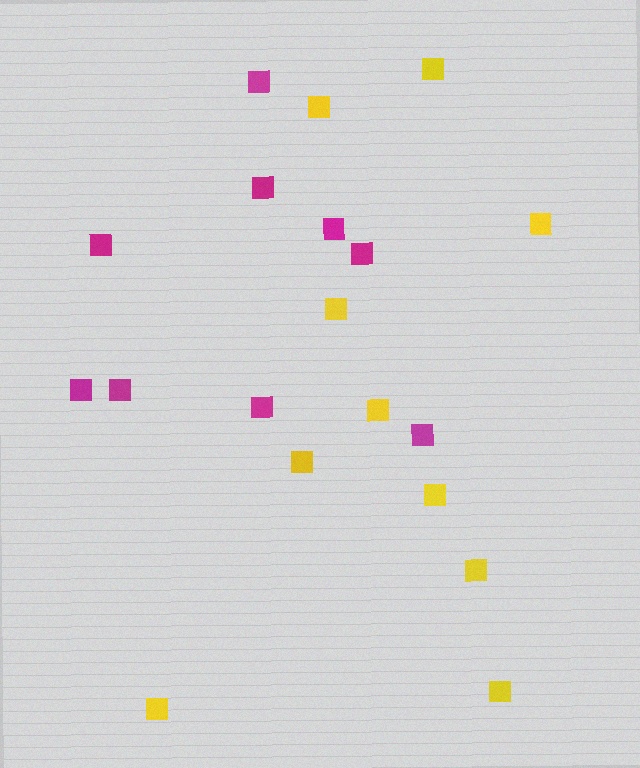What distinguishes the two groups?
There are 2 groups: one group of magenta squares (9) and one group of yellow squares (10).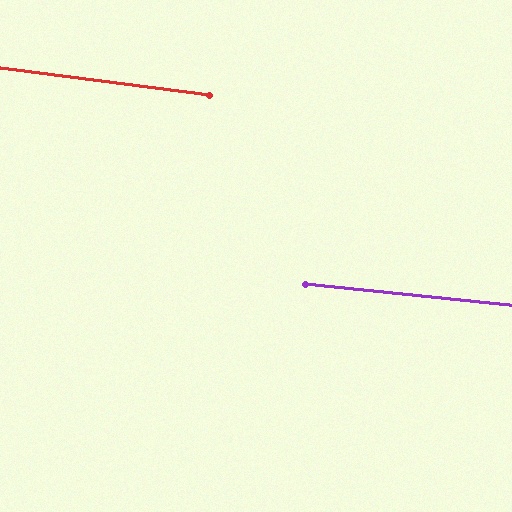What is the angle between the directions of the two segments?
Approximately 2 degrees.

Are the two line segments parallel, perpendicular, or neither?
Parallel — their directions differ by only 1.5°.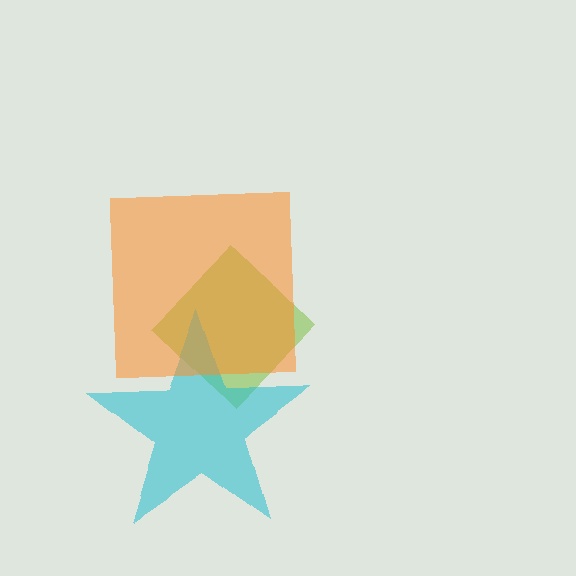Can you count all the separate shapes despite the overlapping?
Yes, there are 3 separate shapes.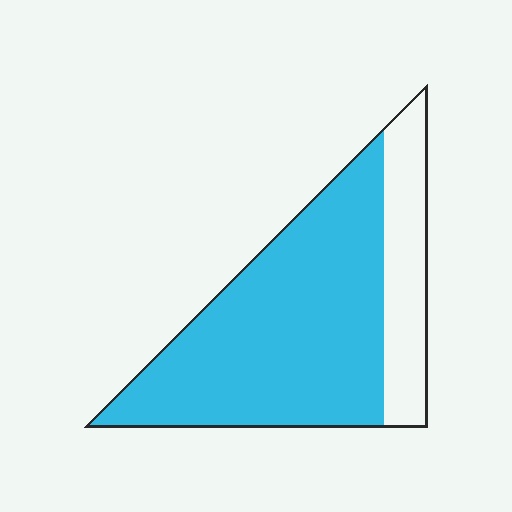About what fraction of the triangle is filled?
About three quarters (3/4).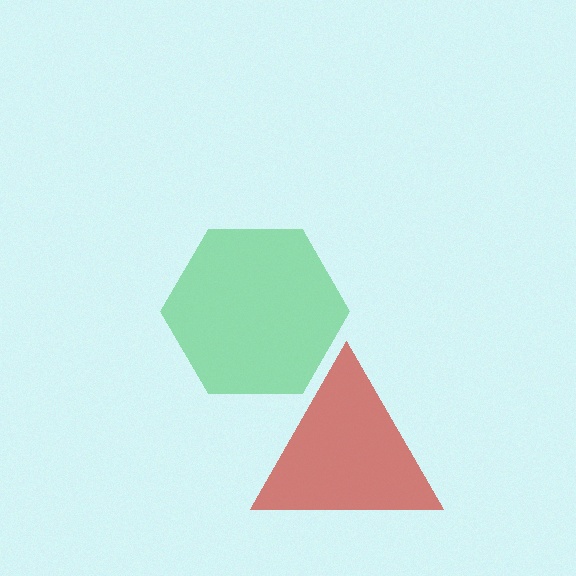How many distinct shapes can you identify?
There are 2 distinct shapes: a green hexagon, a red triangle.